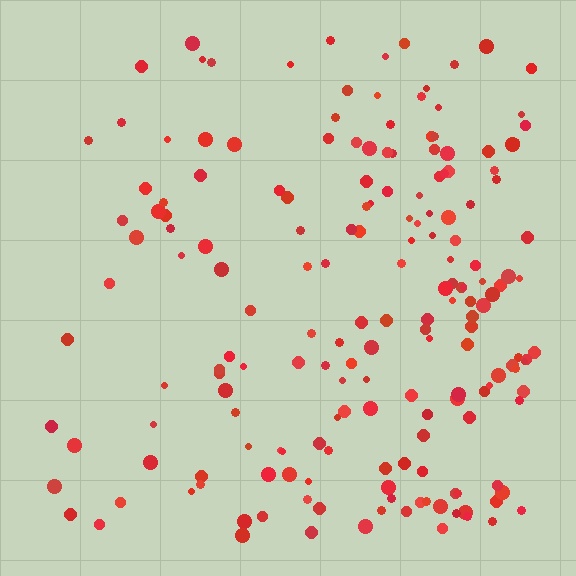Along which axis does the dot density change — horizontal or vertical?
Horizontal.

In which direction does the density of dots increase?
From left to right, with the right side densest.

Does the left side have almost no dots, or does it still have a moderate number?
Still a moderate number, just noticeably fewer than the right.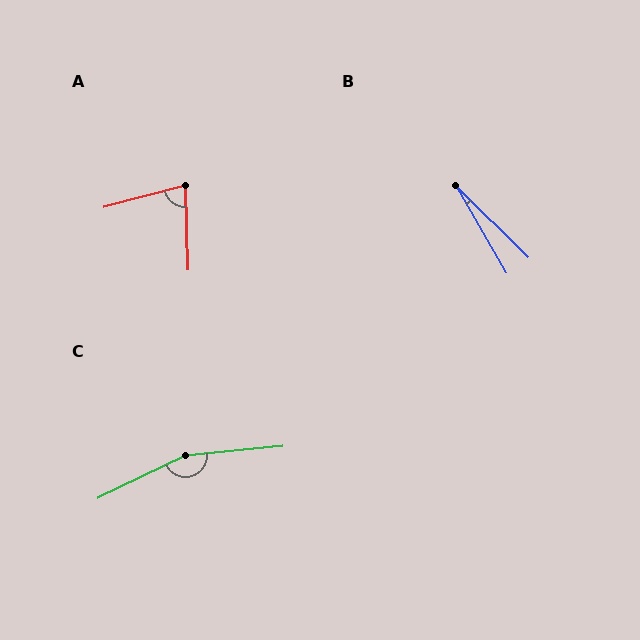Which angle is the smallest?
B, at approximately 15 degrees.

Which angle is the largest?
C, at approximately 160 degrees.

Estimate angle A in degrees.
Approximately 77 degrees.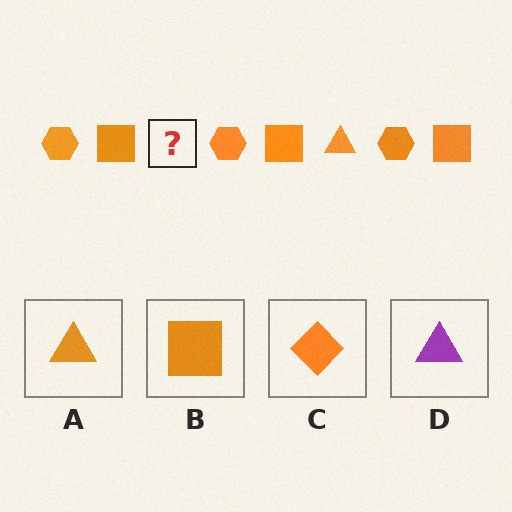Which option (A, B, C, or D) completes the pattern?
A.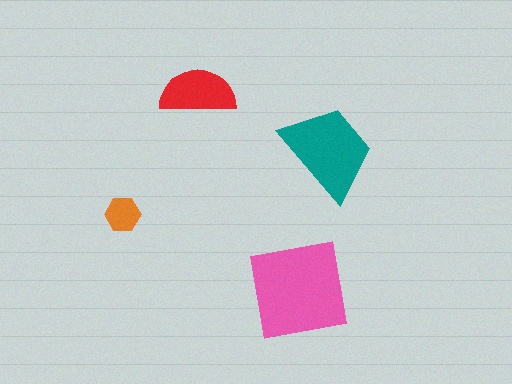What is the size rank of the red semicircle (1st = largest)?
3rd.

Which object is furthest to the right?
The teal trapezoid is rightmost.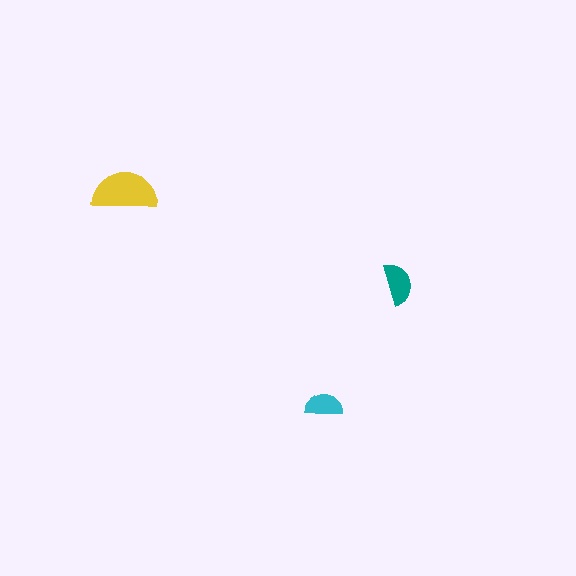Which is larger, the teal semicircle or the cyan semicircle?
The teal one.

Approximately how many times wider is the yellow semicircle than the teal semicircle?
About 1.5 times wider.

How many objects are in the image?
There are 3 objects in the image.